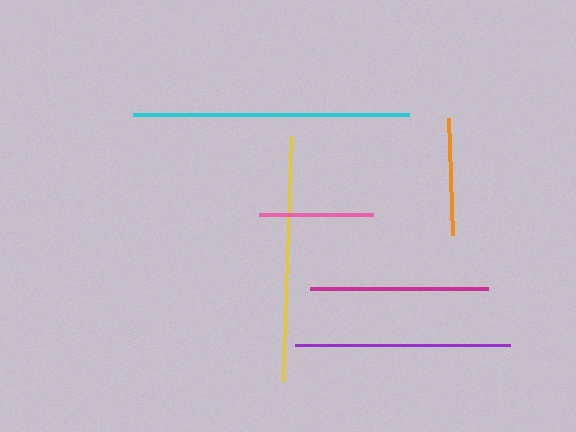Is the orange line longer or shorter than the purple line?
The purple line is longer than the orange line.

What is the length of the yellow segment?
The yellow segment is approximately 245 pixels long.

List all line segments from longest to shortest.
From longest to shortest: cyan, yellow, purple, magenta, orange, pink.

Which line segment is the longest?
The cyan line is the longest at approximately 276 pixels.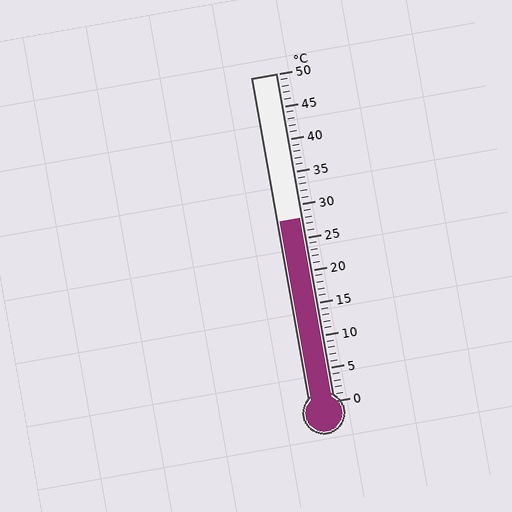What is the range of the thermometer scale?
The thermometer scale ranges from 0°C to 50°C.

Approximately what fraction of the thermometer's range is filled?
The thermometer is filled to approximately 55% of its range.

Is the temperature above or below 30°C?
The temperature is below 30°C.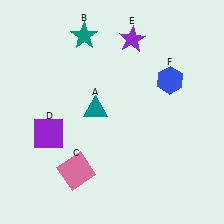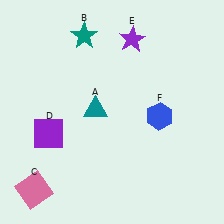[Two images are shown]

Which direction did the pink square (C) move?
The pink square (C) moved left.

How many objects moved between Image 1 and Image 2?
2 objects moved between the two images.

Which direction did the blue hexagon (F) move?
The blue hexagon (F) moved down.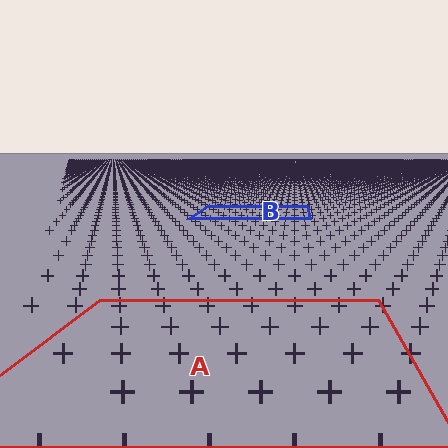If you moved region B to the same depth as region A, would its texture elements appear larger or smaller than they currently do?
They would appear larger. At a closer depth, the same texture elements are projected at a bigger on-screen size.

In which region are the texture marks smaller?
The texture marks are smaller in region B, because it is farther away.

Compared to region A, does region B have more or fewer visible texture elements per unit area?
Region B has more texture elements per unit area — they are packed more densely because it is farther away.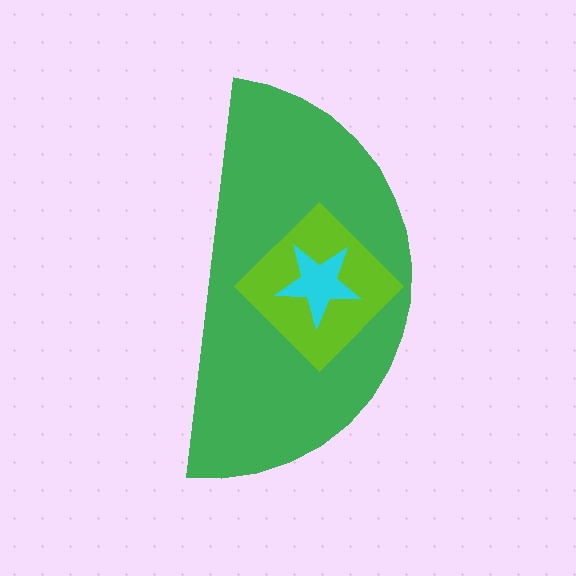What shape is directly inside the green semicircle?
The lime diamond.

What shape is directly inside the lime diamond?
The cyan star.